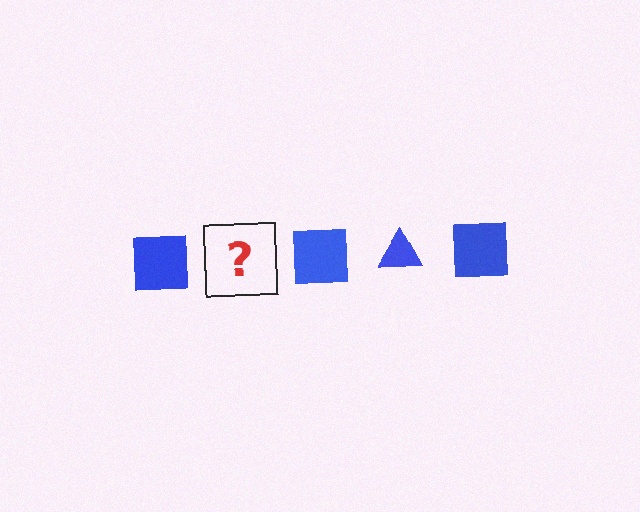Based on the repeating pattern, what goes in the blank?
The blank should be a blue triangle.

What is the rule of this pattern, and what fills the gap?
The rule is that the pattern cycles through square, triangle shapes in blue. The gap should be filled with a blue triangle.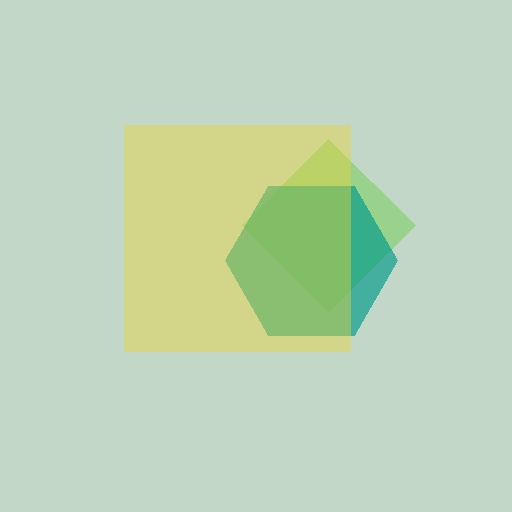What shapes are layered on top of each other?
The layered shapes are: a lime diamond, a teal hexagon, a yellow square.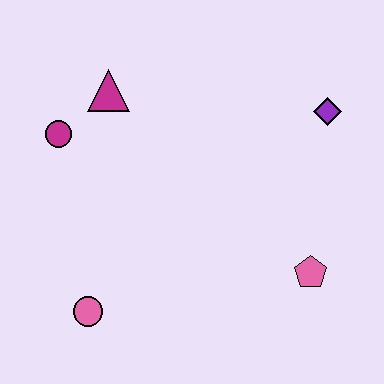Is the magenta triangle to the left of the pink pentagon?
Yes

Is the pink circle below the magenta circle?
Yes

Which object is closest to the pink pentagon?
The purple diamond is closest to the pink pentagon.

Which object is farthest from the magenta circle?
The pink pentagon is farthest from the magenta circle.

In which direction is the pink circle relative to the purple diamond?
The pink circle is to the left of the purple diamond.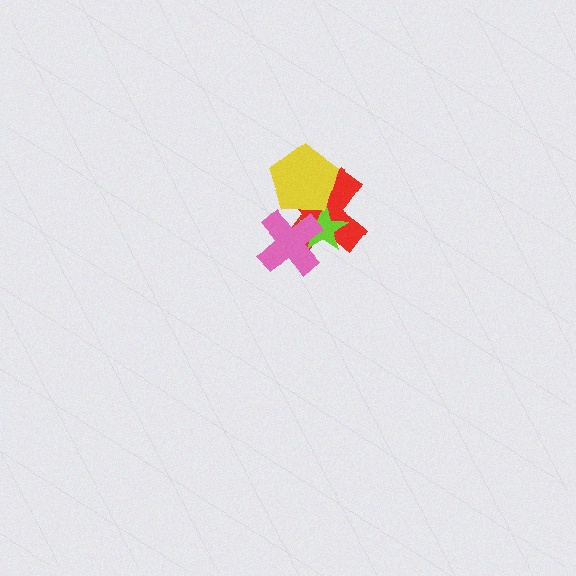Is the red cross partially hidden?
Yes, it is partially covered by another shape.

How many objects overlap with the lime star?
3 objects overlap with the lime star.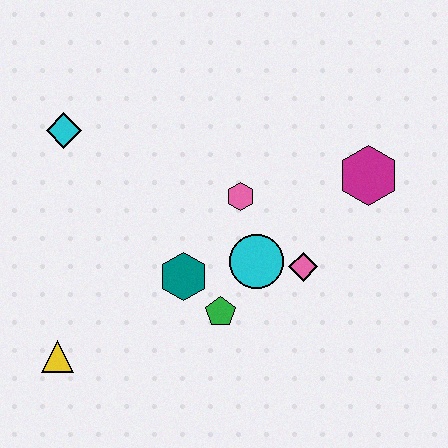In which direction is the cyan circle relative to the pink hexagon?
The cyan circle is below the pink hexagon.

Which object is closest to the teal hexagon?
The green pentagon is closest to the teal hexagon.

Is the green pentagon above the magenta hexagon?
No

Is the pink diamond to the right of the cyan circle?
Yes